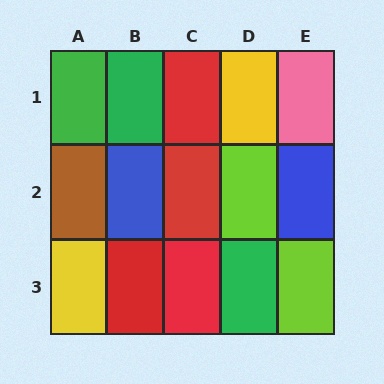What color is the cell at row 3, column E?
Lime.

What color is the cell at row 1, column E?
Pink.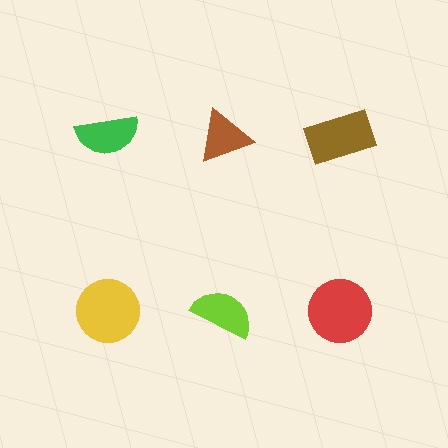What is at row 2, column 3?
A red circle.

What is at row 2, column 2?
A lime semicircle.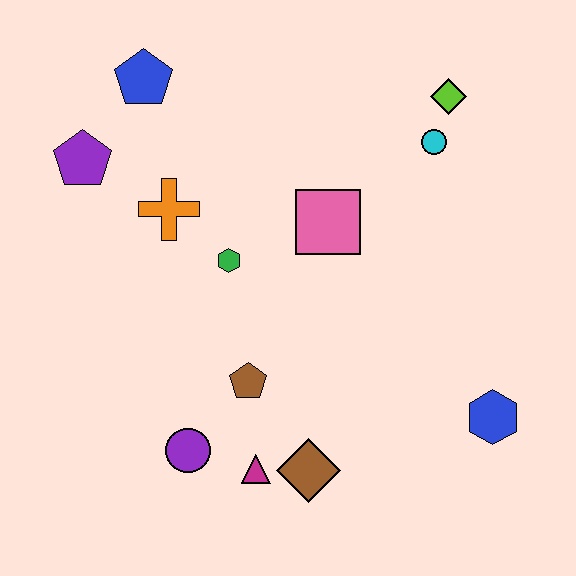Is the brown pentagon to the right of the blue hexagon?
No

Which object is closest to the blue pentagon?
The purple pentagon is closest to the blue pentagon.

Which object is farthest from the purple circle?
The lime diamond is farthest from the purple circle.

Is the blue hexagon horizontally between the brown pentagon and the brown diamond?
No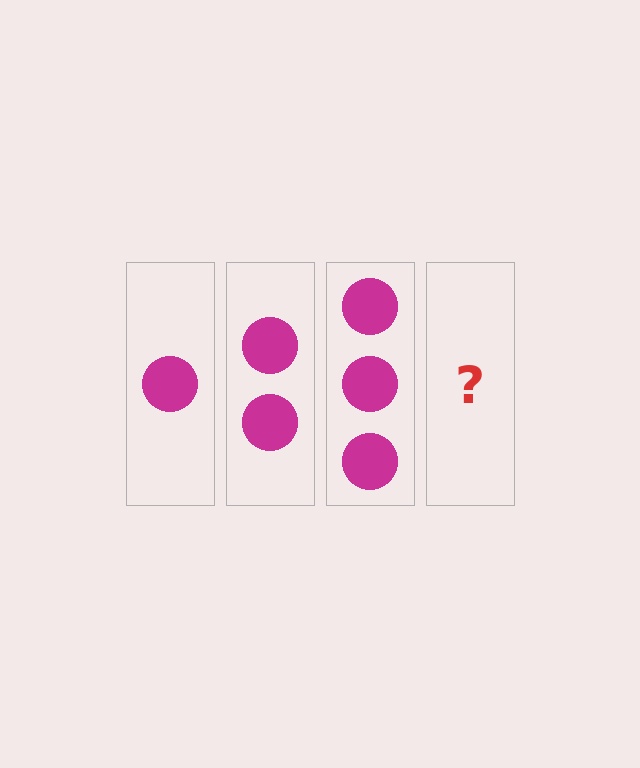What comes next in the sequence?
The next element should be 4 circles.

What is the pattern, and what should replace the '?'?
The pattern is that each step adds one more circle. The '?' should be 4 circles.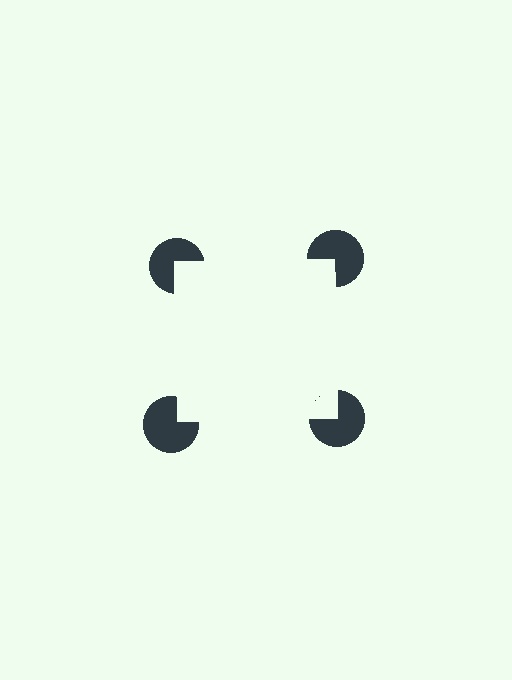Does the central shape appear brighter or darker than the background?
It typically appears slightly brighter than the background, even though no actual brightness change is drawn.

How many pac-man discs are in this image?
There are 4 — one at each vertex of the illusory square.